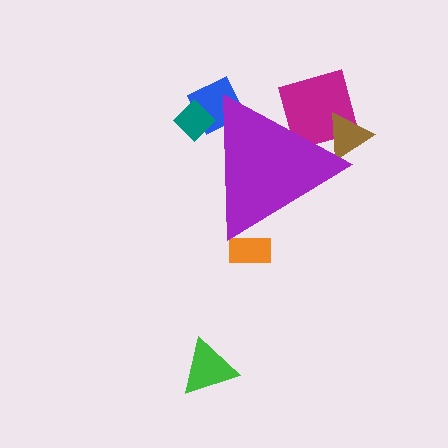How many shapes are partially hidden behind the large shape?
5 shapes are partially hidden.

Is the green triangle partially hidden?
No, the green triangle is fully visible.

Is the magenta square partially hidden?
Yes, the magenta square is partially hidden behind the purple triangle.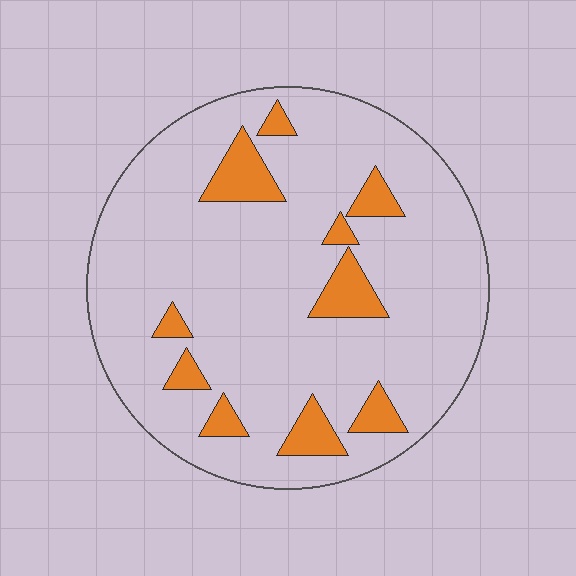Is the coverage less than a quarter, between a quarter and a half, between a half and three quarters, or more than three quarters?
Less than a quarter.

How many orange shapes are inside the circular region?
10.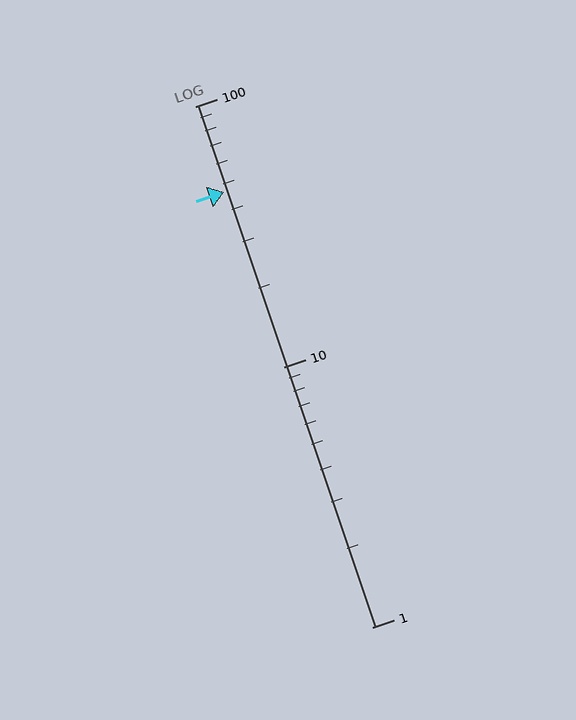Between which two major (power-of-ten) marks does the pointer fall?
The pointer is between 10 and 100.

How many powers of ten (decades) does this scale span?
The scale spans 2 decades, from 1 to 100.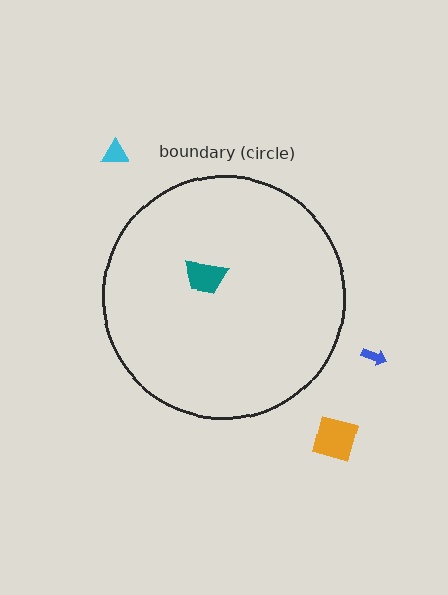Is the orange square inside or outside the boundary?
Outside.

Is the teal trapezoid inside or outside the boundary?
Inside.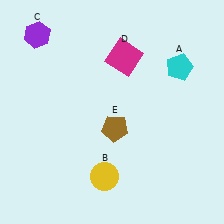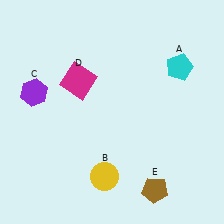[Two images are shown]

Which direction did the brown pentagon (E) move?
The brown pentagon (E) moved down.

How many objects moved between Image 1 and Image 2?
3 objects moved between the two images.